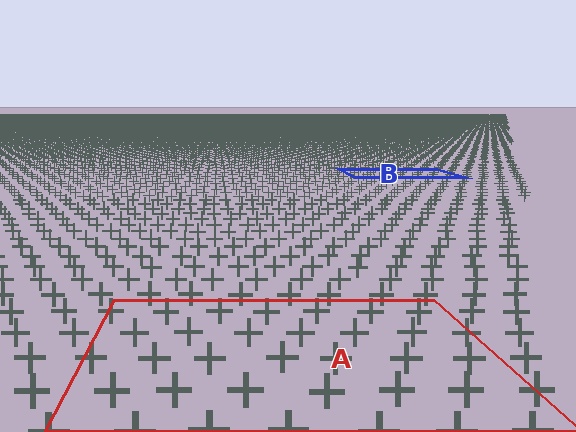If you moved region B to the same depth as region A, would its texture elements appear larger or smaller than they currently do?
They would appear larger. At a closer depth, the same texture elements are projected at a bigger on-screen size.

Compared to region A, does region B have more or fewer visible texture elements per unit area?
Region B has more texture elements per unit area — they are packed more densely because it is farther away.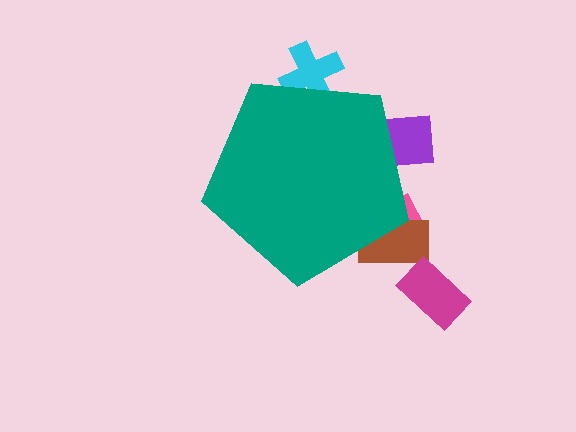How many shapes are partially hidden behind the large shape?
4 shapes are partially hidden.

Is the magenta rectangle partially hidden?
No, the magenta rectangle is fully visible.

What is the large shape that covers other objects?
A teal pentagon.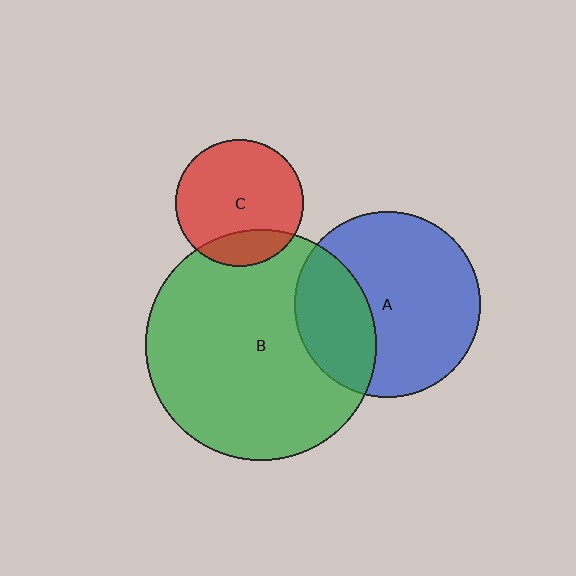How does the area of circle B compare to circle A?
Approximately 1.6 times.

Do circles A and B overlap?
Yes.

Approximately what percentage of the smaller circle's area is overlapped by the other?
Approximately 30%.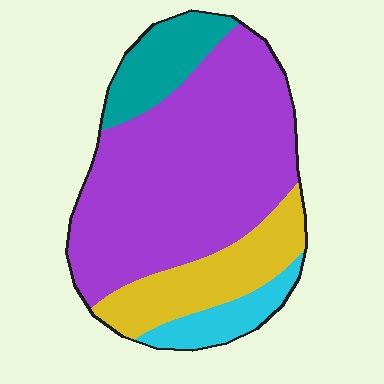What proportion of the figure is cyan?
Cyan takes up about one tenth (1/10) of the figure.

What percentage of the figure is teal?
Teal covers about 10% of the figure.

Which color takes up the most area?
Purple, at roughly 60%.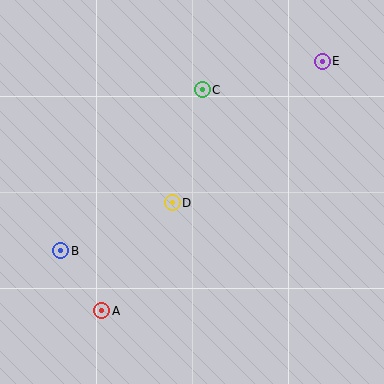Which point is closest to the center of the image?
Point D at (172, 203) is closest to the center.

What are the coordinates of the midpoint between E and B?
The midpoint between E and B is at (191, 156).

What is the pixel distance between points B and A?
The distance between B and A is 72 pixels.